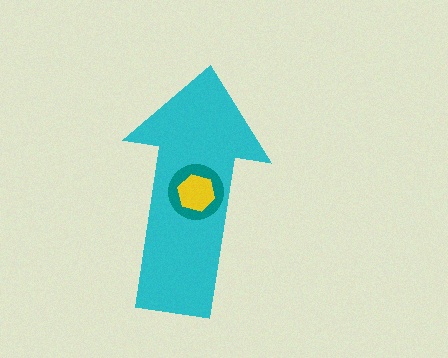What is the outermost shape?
The cyan arrow.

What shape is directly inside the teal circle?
The yellow hexagon.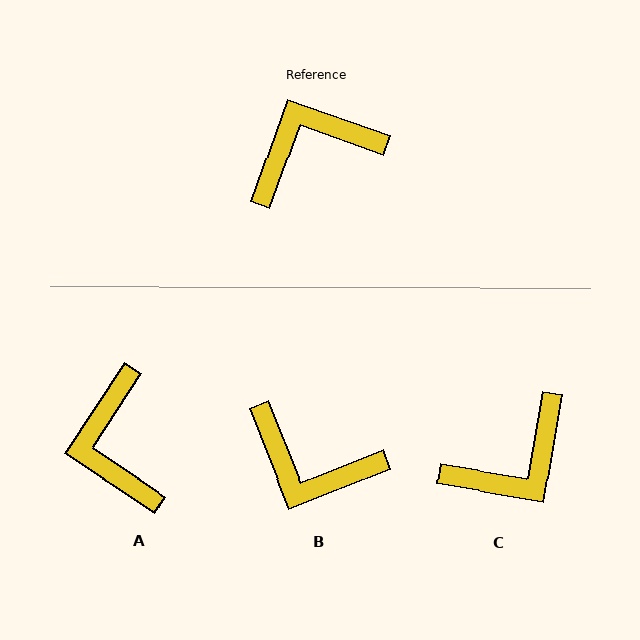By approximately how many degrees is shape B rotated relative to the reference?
Approximately 131 degrees counter-clockwise.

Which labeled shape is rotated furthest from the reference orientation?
C, about 170 degrees away.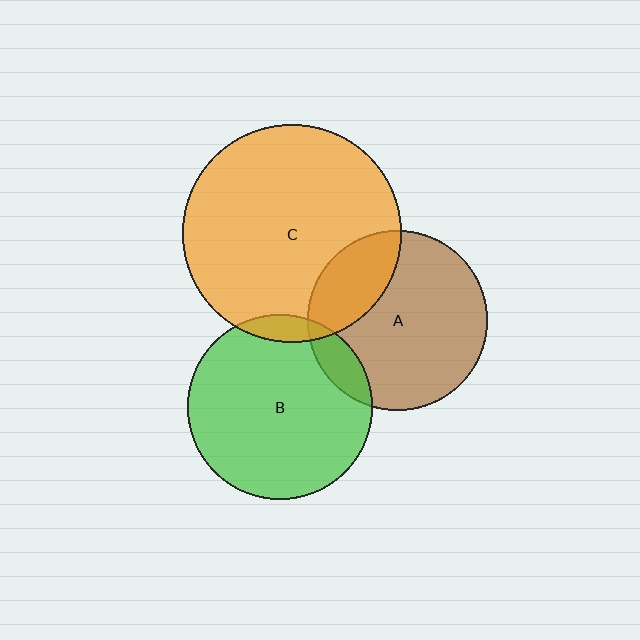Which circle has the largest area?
Circle C (orange).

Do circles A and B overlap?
Yes.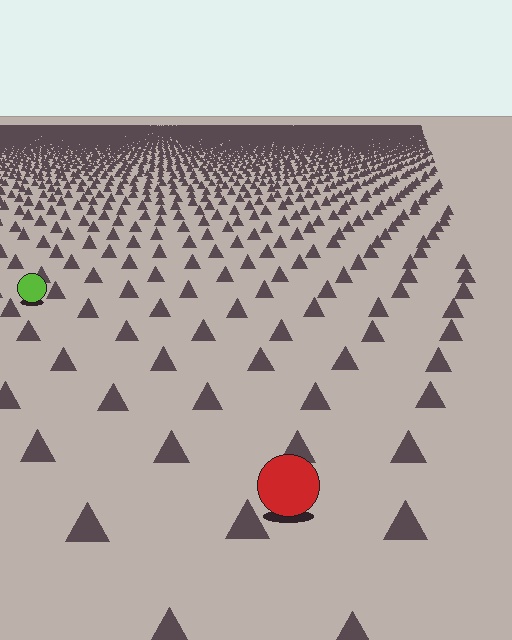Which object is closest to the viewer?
The red circle is closest. The texture marks near it are larger and more spread out.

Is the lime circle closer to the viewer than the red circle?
No. The red circle is closer — you can tell from the texture gradient: the ground texture is coarser near it.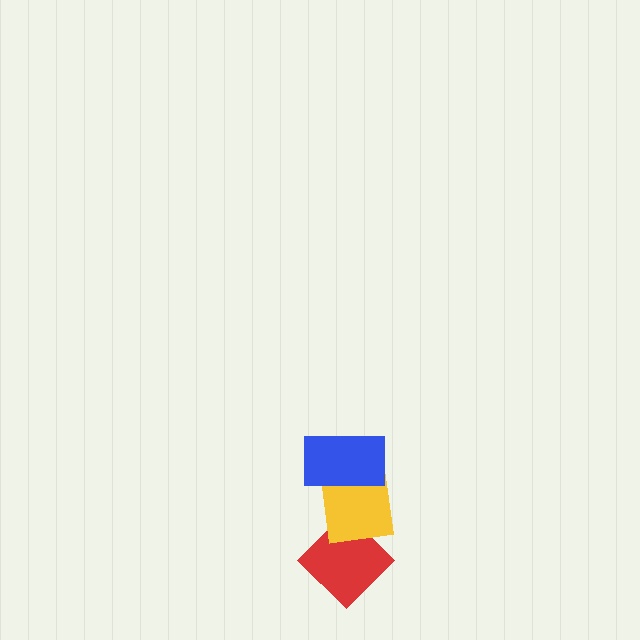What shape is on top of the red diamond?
The yellow square is on top of the red diamond.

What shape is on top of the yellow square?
The blue rectangle is on top of the yellow square.